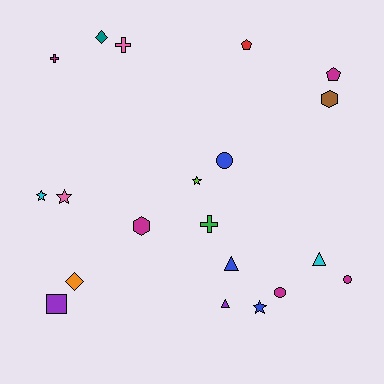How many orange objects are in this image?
There is 1 orange object.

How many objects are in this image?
There are 20 objects.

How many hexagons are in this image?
There are 2 hexagons.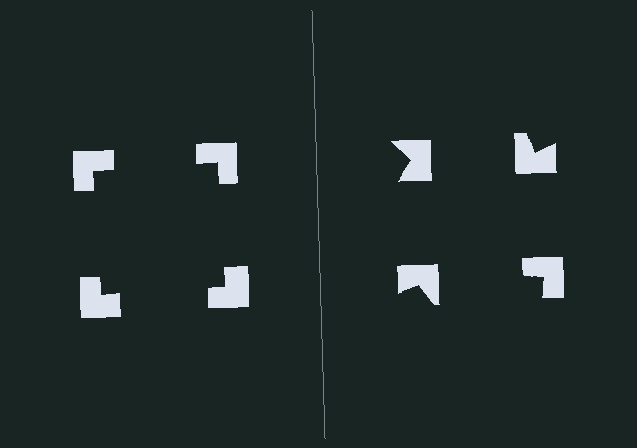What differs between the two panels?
The notched squares are positioned identically on both sides; only the wedge orientations differ. On the left they align to a square; on the right they are misaligned.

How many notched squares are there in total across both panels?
8 — 4 on each side.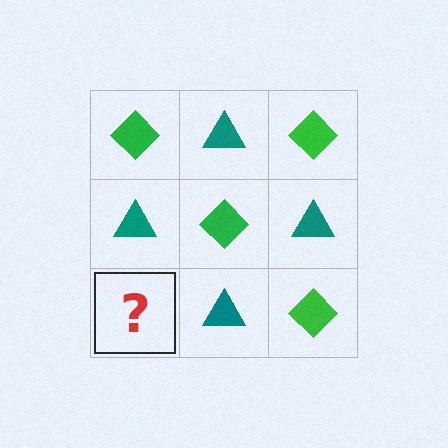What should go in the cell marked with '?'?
The missing cell should contain a green diamond.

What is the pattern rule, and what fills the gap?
The rule is that it alternates green diamond and teal triangle in a checkerboard pattern. The gap should be filled with a green diamond.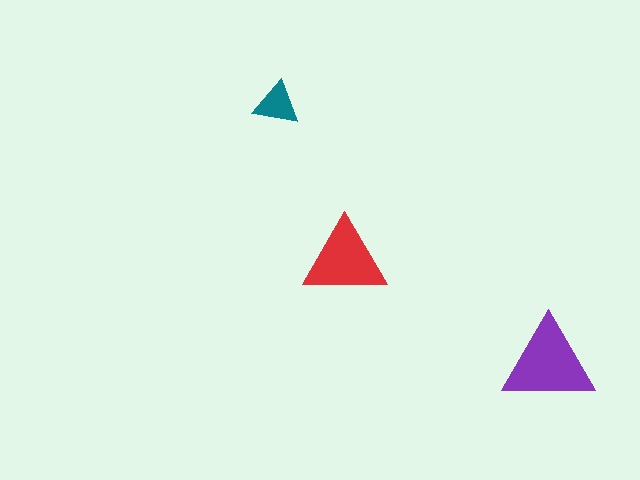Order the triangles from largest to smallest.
the purple one, the red one, the teal one.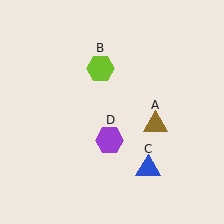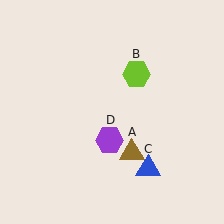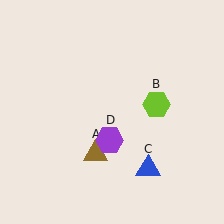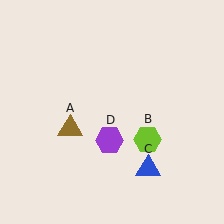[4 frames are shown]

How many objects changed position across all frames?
2 objects changed position: brown triangle (object A), lime hexagon (object B).